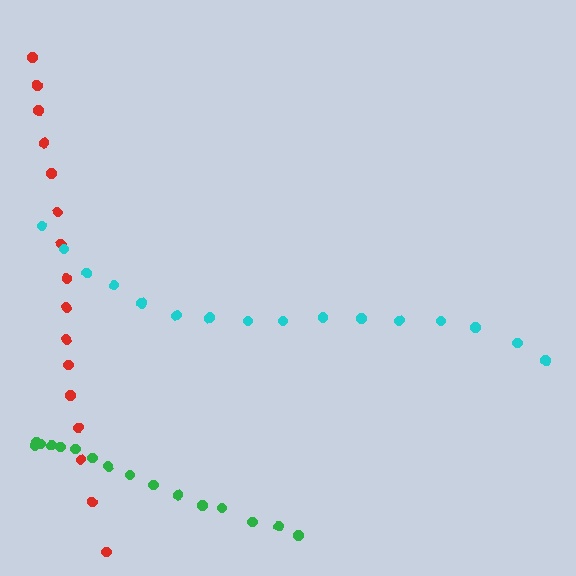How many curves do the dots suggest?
There are 3 distinct paths.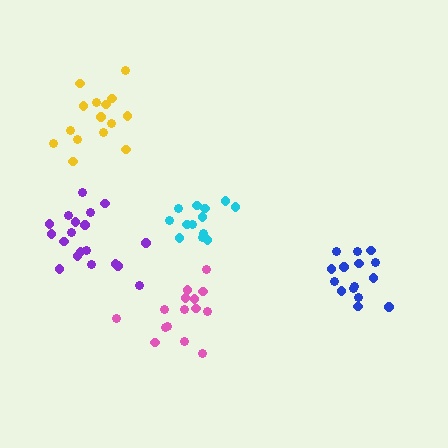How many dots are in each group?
Group 1: 15 dots, Group 2: 15 dots, Group 3: 15 dots, Group 4: 19 dots, Group 5: 13 dots (77 total).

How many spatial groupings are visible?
There are 5 spatial groupings.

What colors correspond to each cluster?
The clusters are colored: blue, pink, yellow, purple, cyan.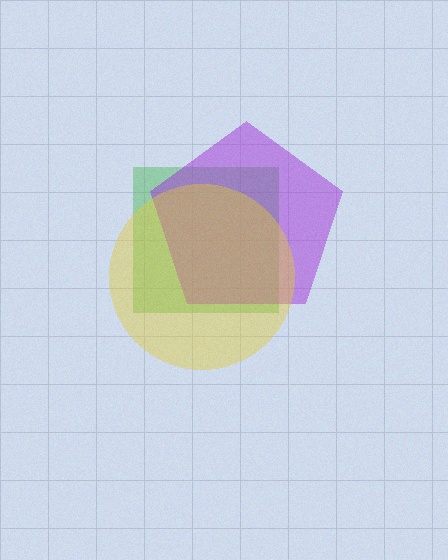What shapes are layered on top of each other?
The layered shapes are: a green square, a purple pentagon, a yellow circle.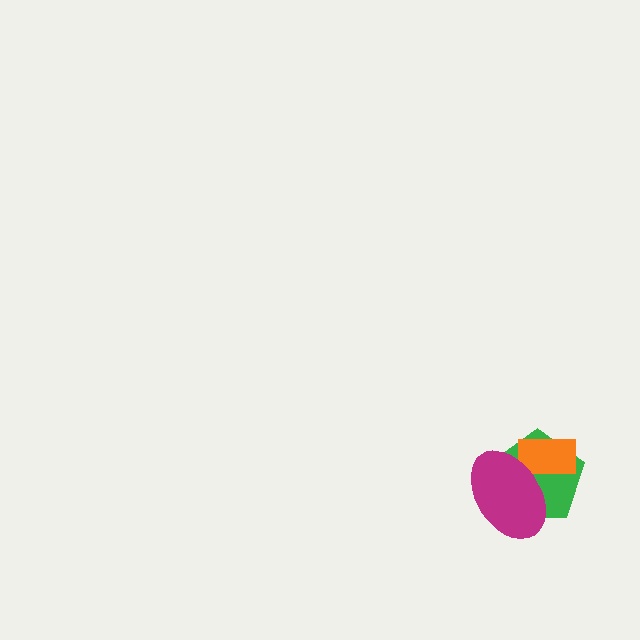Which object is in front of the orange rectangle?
The magenta ellipse is in front of the orange rectangle.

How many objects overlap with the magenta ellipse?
2 objects overlap with the magenta ellipse.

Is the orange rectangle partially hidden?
Yes, it is partially covered by another shape.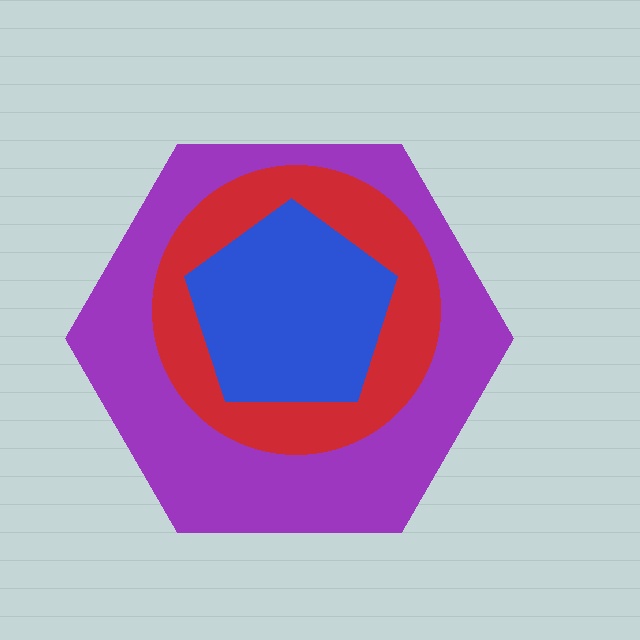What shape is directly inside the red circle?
The blue pentagon.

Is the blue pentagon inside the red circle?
Yes.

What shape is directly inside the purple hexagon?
The red circle.